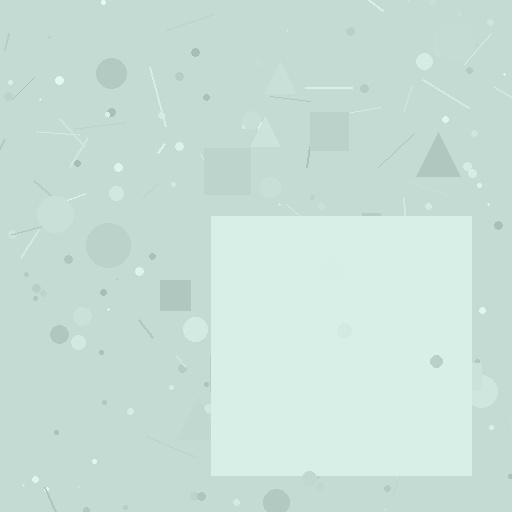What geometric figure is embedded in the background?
A square is embedded in the background.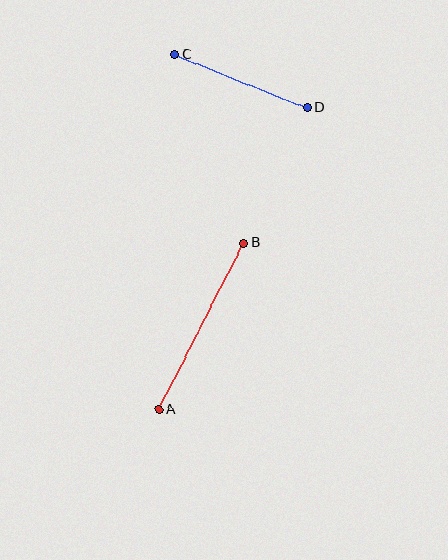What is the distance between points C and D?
The distance is approximately 143 pixels.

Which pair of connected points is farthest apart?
Points A and B are farthest apart.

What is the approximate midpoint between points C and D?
The midpoint is at approximately (241, 81) pixels.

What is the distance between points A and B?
The distance is approximately 187 pixels.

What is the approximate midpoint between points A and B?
The midpoint is at approximately (202, 326) pixels.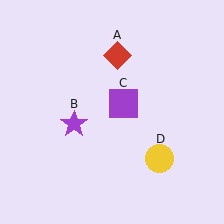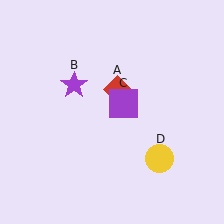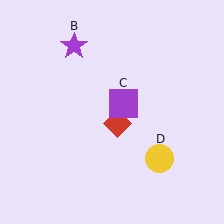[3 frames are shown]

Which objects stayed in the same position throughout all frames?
Purple square (object C) and yellow circle (object D) remained stationary.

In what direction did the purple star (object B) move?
The purple star (object B) moved up.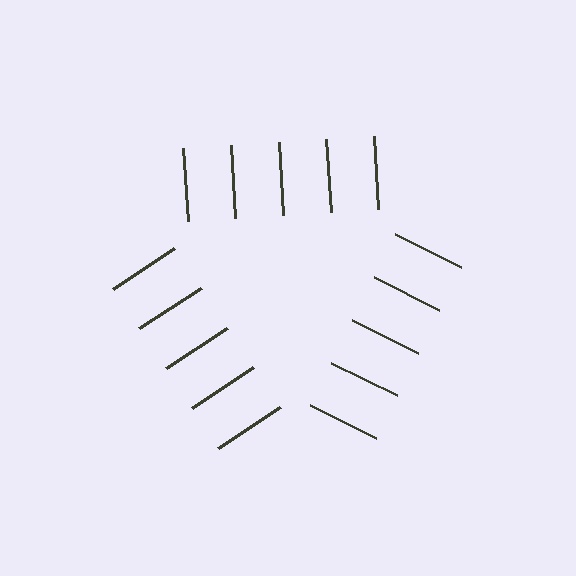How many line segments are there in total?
15 — 5 along each of the 3 edges.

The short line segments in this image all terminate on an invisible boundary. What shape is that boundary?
An illusory triangle — the line segments terminate on its edges but no continuous stroke is drawn.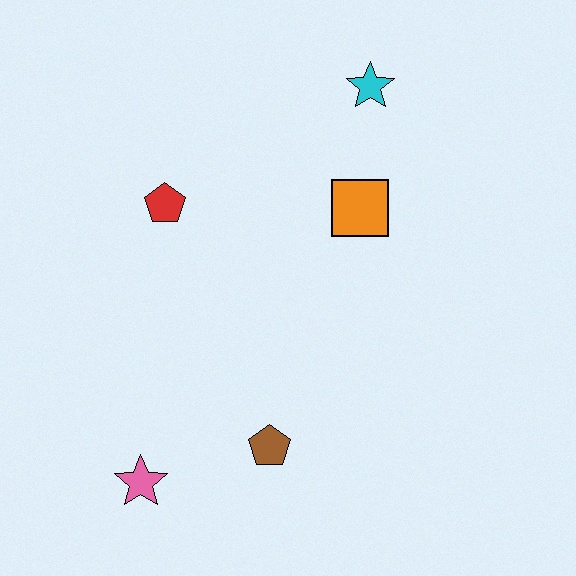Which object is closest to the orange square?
The cyan star is closest to the orange square.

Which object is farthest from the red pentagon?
The pink star is farthest from the red pentagon.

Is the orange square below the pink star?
No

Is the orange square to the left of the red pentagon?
No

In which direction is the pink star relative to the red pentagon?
The pink star is below the red pentagon.